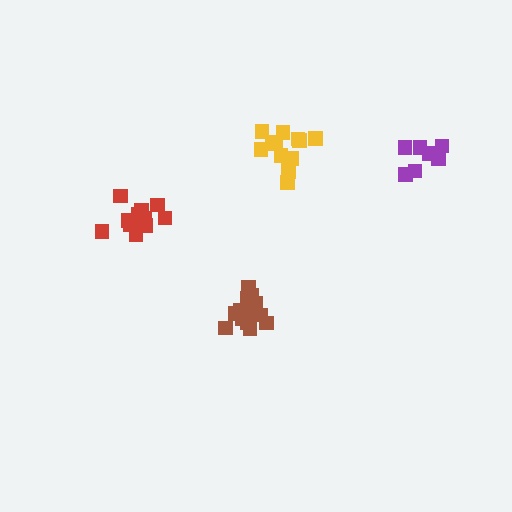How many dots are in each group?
Group 1: 13 dots, Group 2: 13 dots, Group 3: 13 dots, Group 4: 7 dots (46 total).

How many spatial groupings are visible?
There are 4 spatial groupings.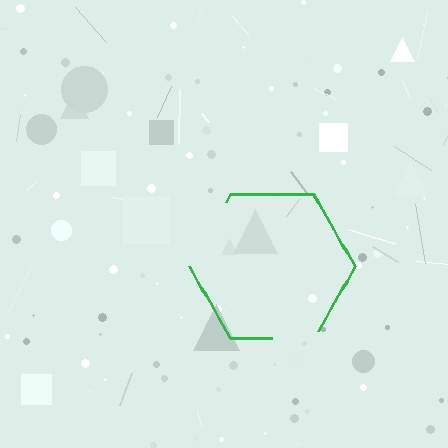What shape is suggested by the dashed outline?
The dashed outline suggests a hexagon.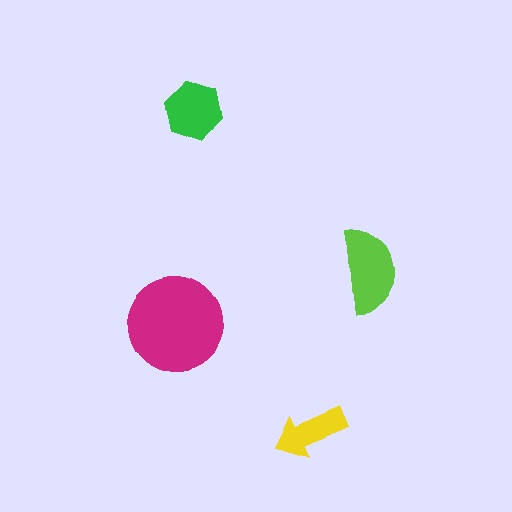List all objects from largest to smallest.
The magenta circle, the lime semicircle, the green hexagon, the yellow arrow.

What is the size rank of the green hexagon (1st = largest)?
3rd.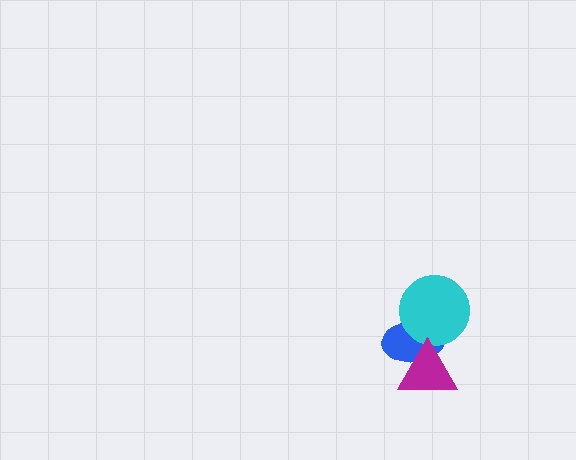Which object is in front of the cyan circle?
The magenta triangle is in front of the cyan circle.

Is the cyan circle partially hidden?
Yes, it is partially covered by another shape.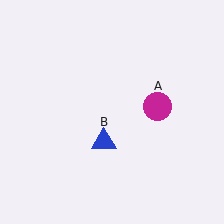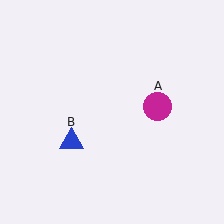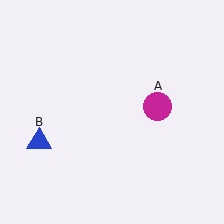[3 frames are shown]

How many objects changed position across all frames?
1 object changed position: blue triangle (object B).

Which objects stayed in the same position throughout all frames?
Magenta circle (object A) remained stationary.